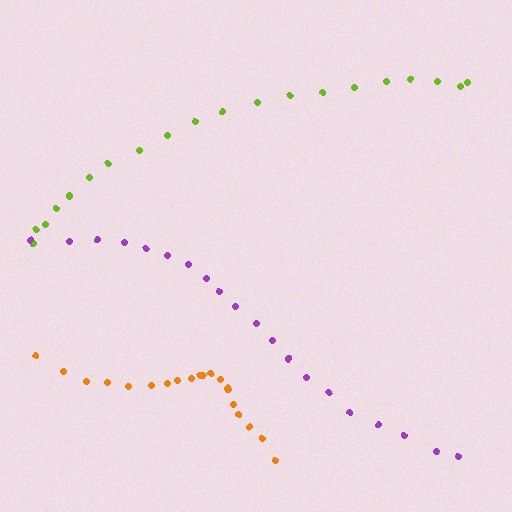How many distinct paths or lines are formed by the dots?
There are 3 distinct paths.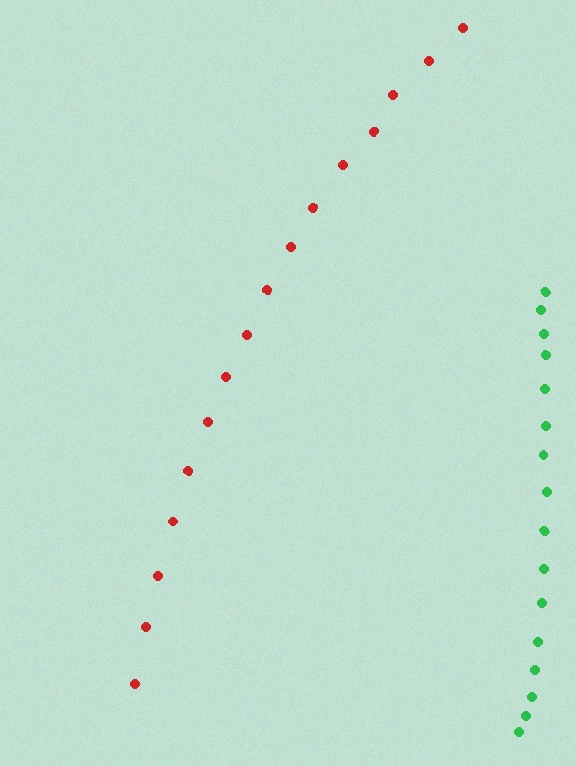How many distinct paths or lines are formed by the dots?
There are 2 distinct paths.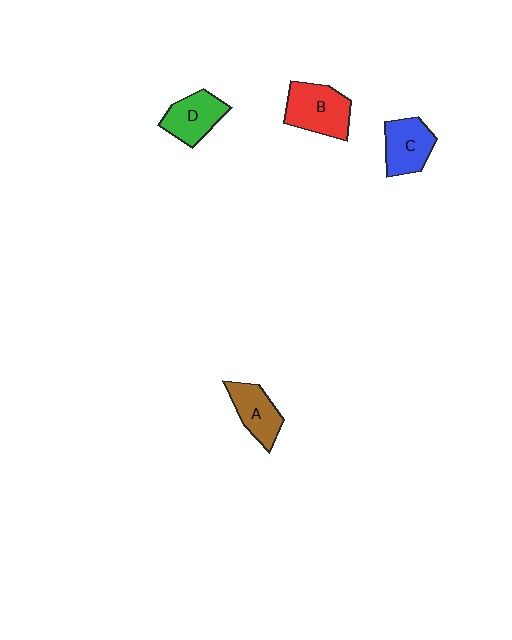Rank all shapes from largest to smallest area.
From largest to smallest: B (red), C (blue), D (green), A (brown).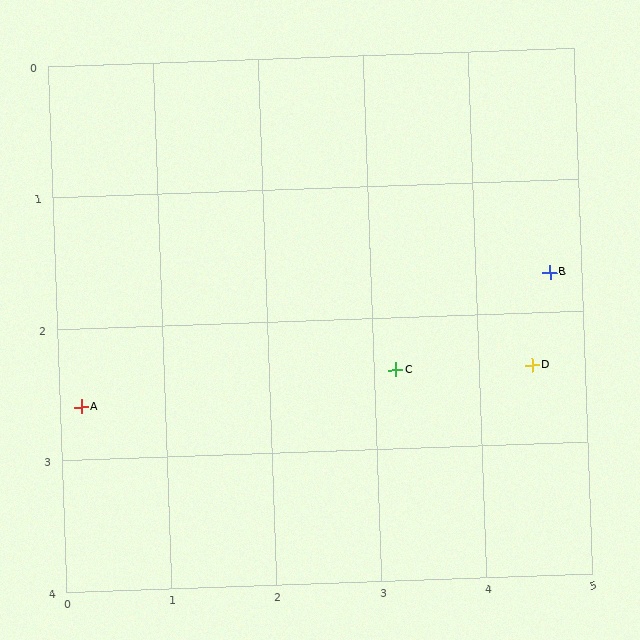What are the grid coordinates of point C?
Point C is at approximately (3.2, 2.4).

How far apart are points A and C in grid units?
Points A and C are about 3.0 grid units apart.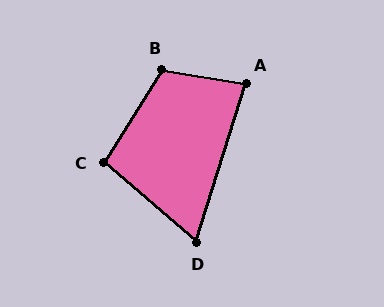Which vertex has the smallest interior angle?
D, at approximately 67 degrees.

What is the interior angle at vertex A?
Approximately 82 degrees (acute).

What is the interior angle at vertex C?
Approximately 98 degrees (obtuse).